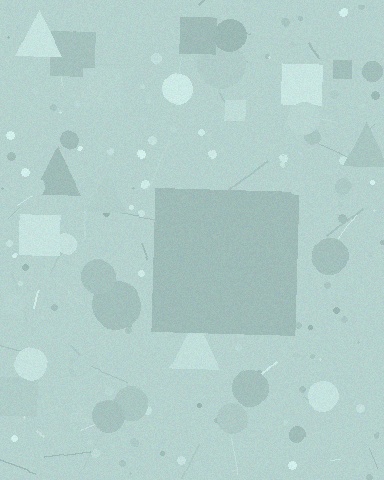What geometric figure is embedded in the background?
A square is embedded in the background.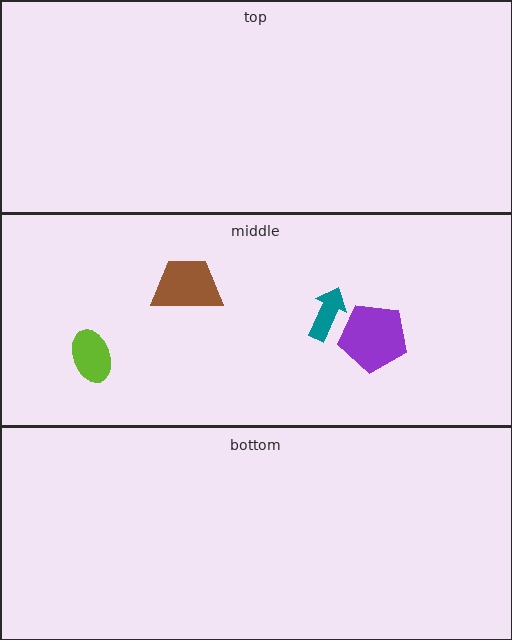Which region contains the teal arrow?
The middle region.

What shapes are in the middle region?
The lime ellipse, the brown trapezoid, the teal arrow, the purple pentagon.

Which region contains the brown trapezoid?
The middle region.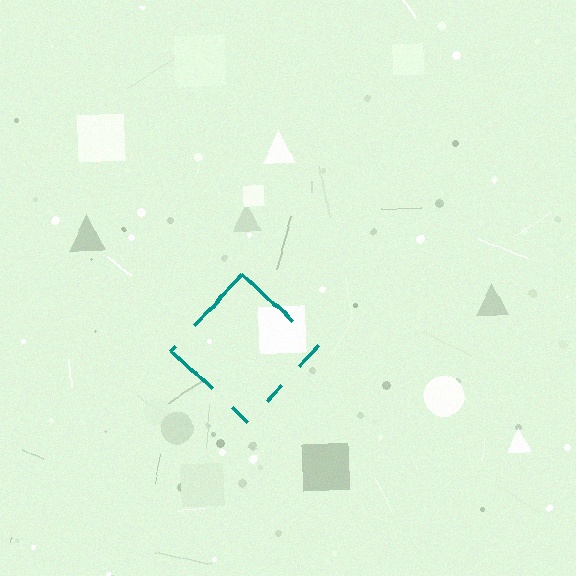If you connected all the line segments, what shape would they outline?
They would outline a diamond.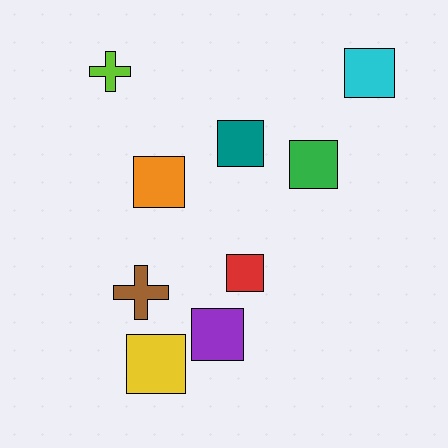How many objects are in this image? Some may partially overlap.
There are 9 objects.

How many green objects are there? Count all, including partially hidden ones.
There is 1 green object.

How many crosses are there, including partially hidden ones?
There are 2 crosses.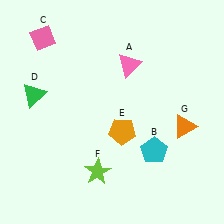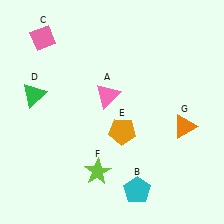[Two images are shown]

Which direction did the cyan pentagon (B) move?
The cyan pentagon (B) moved down.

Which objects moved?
The objects that moved are: the pink triangle (A), the cyan pentagon (B).